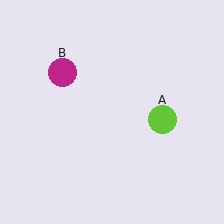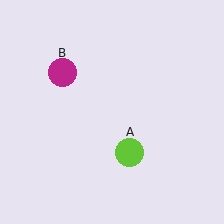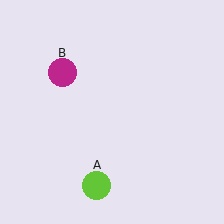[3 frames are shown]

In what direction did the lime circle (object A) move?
The lime circle (object A) moved down and to the left.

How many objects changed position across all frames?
1 object changed position: lime circle (object A).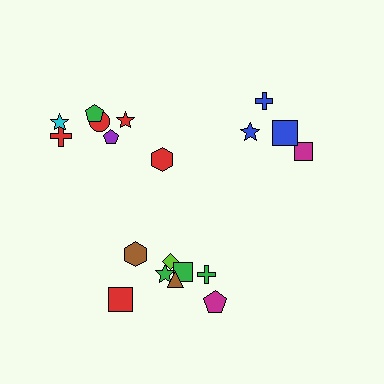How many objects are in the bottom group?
There are 8 objects.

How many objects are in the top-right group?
There are 4 objects.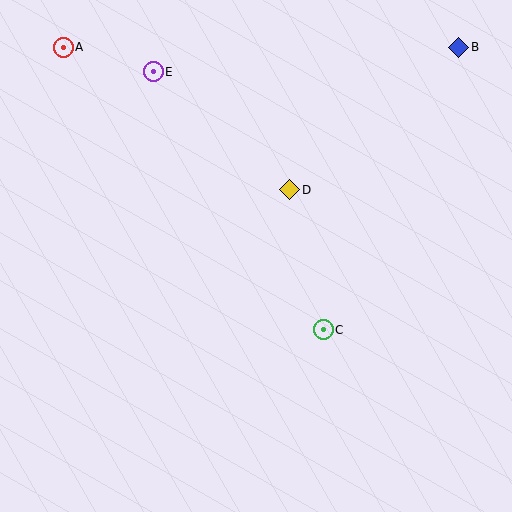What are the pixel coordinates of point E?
Point E is at (153, 72).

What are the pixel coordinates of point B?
Point B is at (459, 47).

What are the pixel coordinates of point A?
Point A is at (63, 47).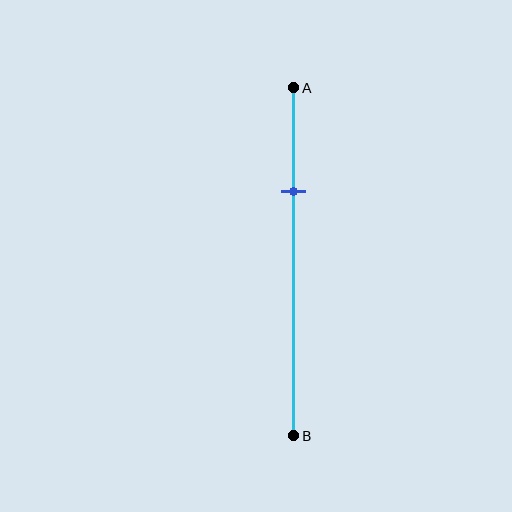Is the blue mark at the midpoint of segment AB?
No, the mark is at about 30% from A, not at the 50% midpoint.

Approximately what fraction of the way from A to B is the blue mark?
The blue mark is approximately 30% of the way from A to B.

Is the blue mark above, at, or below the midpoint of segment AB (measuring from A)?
The blue mark is above the midpoint of segment AB.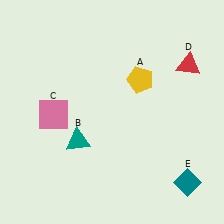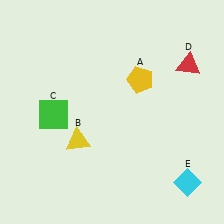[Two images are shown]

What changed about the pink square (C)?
In Image 1, C is pink. In Image 2, it changed to green.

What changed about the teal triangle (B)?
In Image 1, B is teal. In Image 2, it changed to yellow.